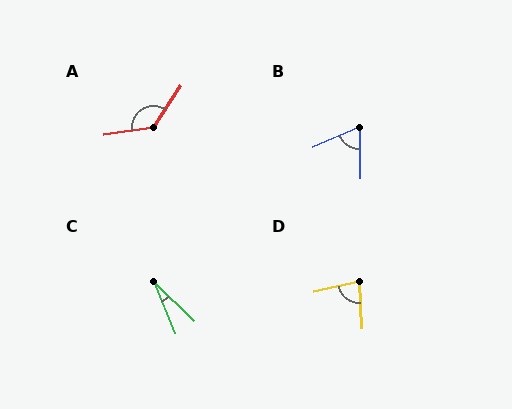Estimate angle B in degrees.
Approximately 66 degrees.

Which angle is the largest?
A, at approximately 132 degrees.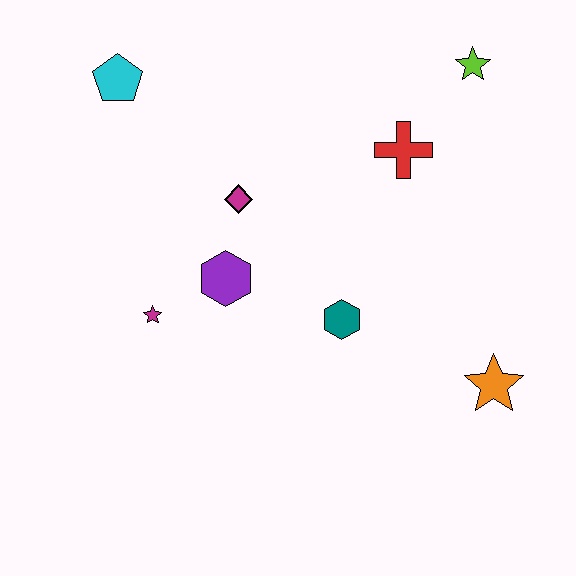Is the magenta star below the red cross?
Yes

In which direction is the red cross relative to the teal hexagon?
The red cross is above the teal hexagon.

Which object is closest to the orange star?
The teal hexagon is closest to the orange star.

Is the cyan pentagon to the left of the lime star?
Yes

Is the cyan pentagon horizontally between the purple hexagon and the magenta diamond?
No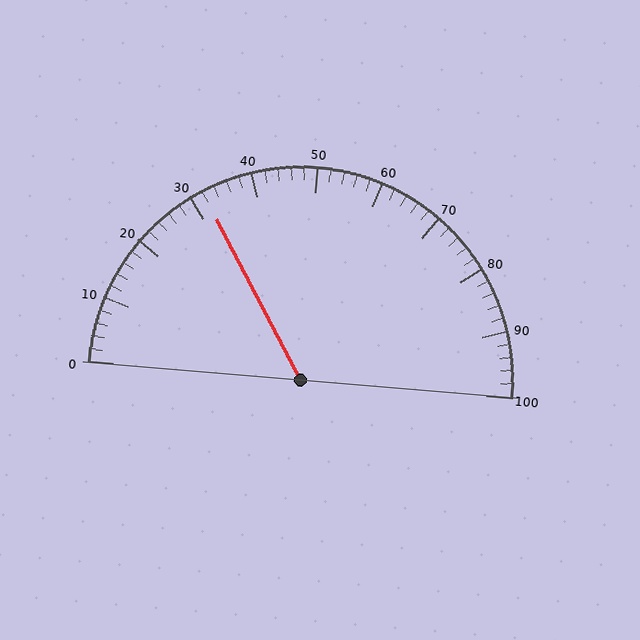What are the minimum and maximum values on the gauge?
The gauge ranges from 0 to 100.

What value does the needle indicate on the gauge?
The needle indicates approximately 32.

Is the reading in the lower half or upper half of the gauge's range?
The reading is in the lower half of the range (0 to 100).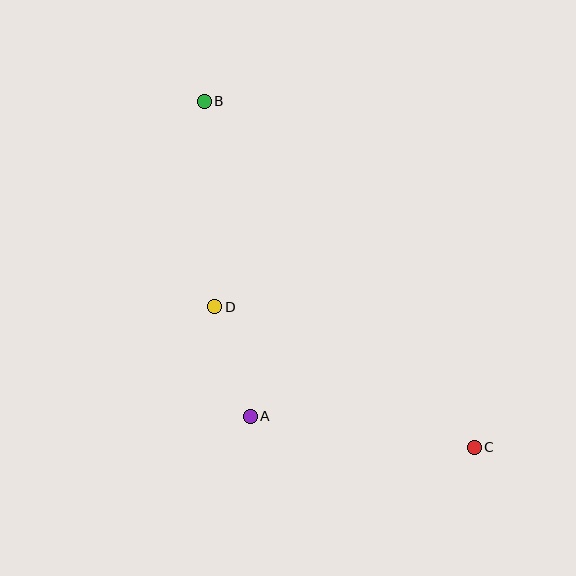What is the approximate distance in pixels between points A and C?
The distance between A and C is approximately 226 pixels.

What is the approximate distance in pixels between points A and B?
The distance between A and B is approximately 318 pixels.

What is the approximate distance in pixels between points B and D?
The distance between B and D is approximately 206 pixels.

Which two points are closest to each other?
Points A and D are closest to each other.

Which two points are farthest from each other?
Points B and C are farthest from each other.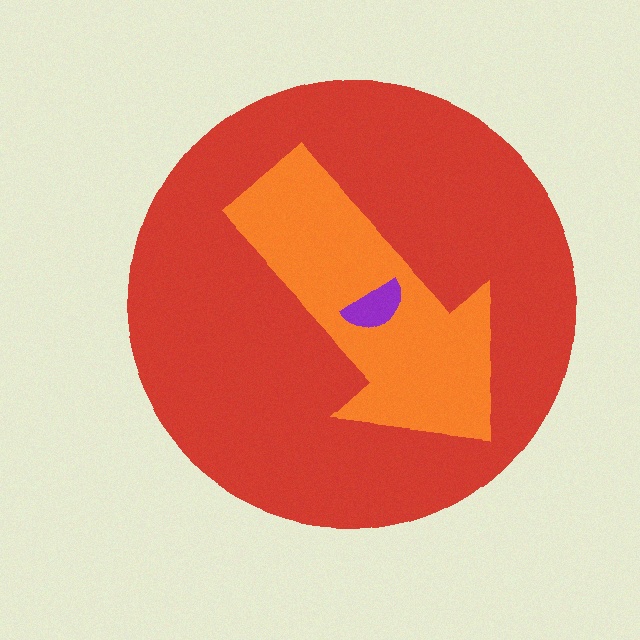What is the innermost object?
The purple semicircle.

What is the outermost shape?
The red circle.